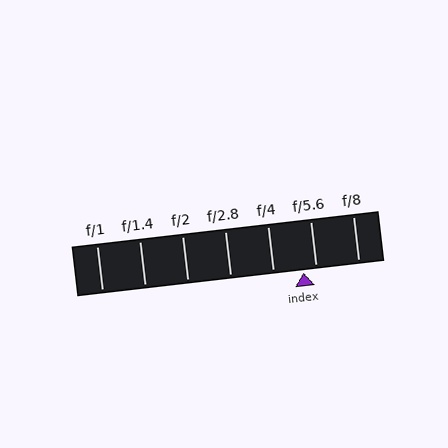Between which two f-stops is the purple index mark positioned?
The index mark is between f/4 and f/5.6.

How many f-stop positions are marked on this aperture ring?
There are 7 f-stop positions marked.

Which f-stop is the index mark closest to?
The index mark is closest to f/5.6.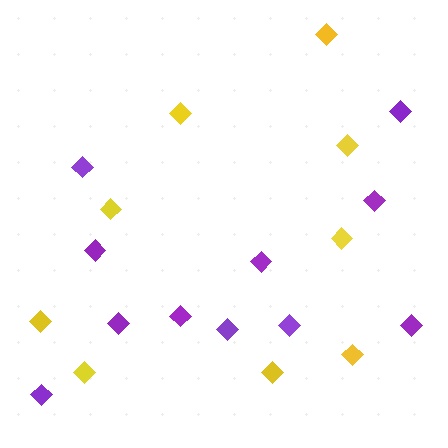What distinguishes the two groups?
There are 2 groups: one group of yellow diamonds (9) and one group of purple diamonds (11).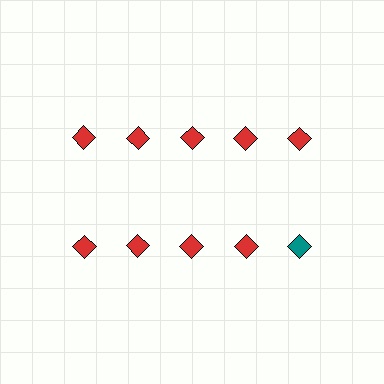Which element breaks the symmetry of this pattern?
The teal diamond in the second row, rightmost column breaks the symmetry. All other shapes are red diamonds.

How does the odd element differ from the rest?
It has a different color: teal instead of red.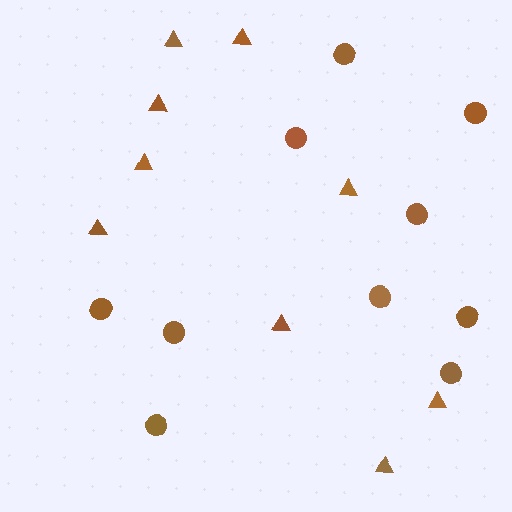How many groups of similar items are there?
There are 2 groups: one group of triangles (9) and one group of circles (10).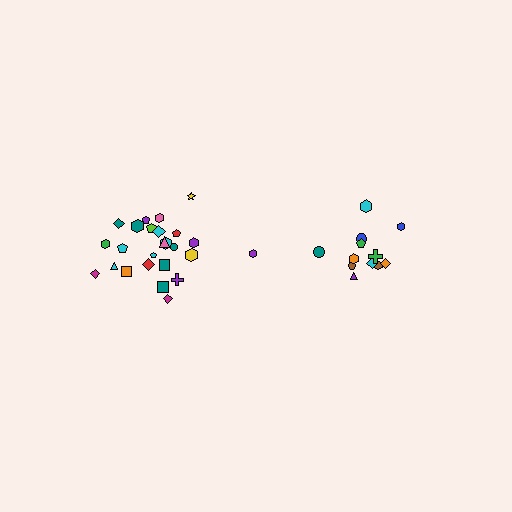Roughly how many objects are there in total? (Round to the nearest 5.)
Roughly 35 objects in total.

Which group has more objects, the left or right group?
The left group.